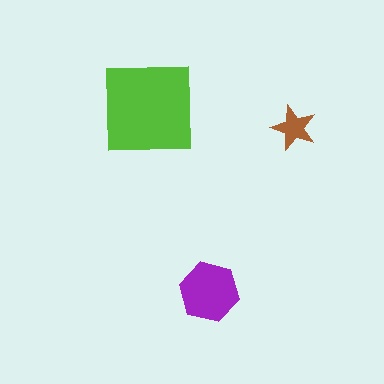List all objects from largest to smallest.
The lime square, the purple hexagon, the brown star.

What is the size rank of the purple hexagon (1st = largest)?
2nd.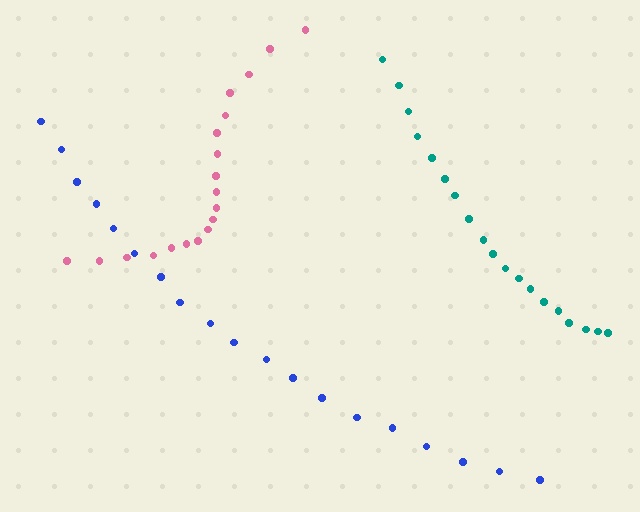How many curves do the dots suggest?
There are 3 distinct paths.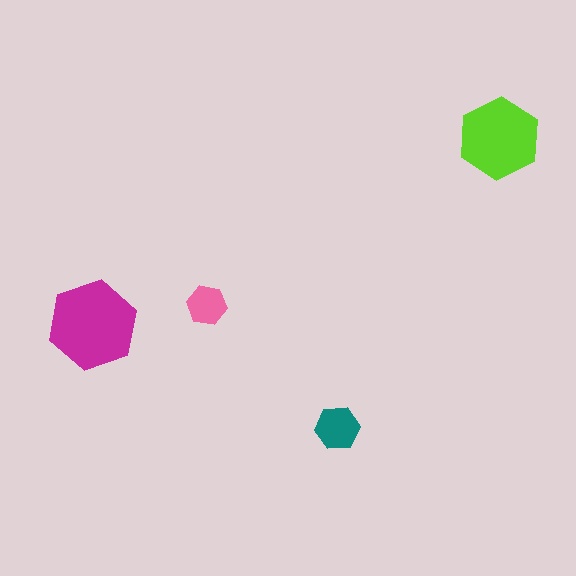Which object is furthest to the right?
The lime hexagon is rightmost.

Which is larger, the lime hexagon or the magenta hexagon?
The magenta one.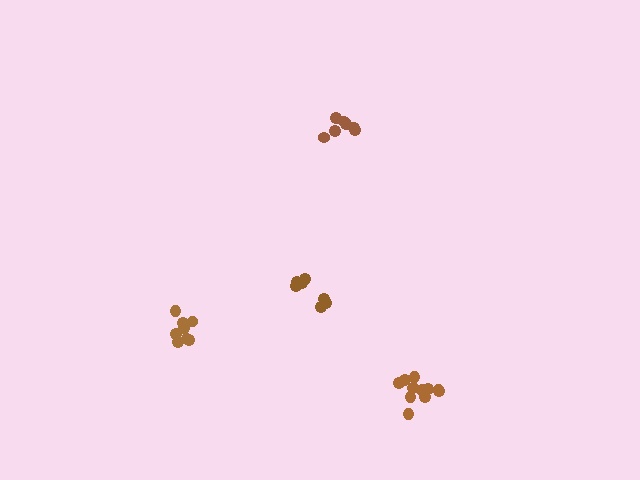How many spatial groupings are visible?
There are 4 spatial groupings.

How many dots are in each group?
Group 1: 7 dots, Group 2: 7 dots, Group 3: 8 dots, Group 4: 12 dots (34 total).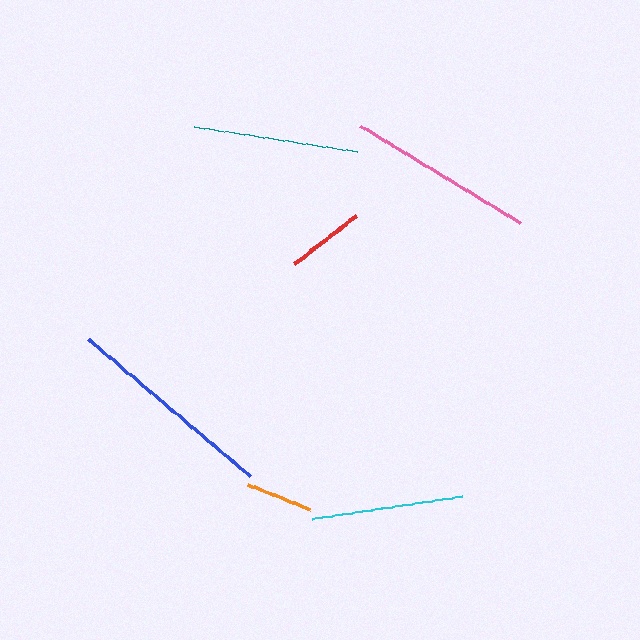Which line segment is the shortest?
The orange line is the shortest at approximately 67 pixels.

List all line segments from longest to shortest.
From longest to shortest: blue, pink, teal, cyan, red, orange.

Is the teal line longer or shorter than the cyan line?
The teal line is longer than the cyan line.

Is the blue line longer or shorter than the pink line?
The blue line is longer than the pink line.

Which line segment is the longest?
The blue line is the longest at approximately 211 pixels.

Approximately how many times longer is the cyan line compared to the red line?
The cyan line is approximately 1.9 times the length of the red line.